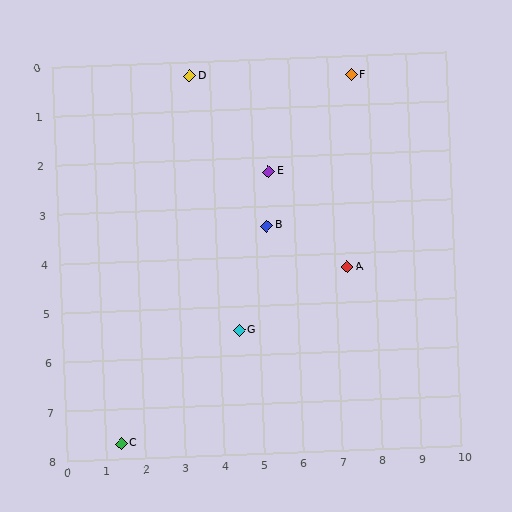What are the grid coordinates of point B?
Point B is at approximately (5.3, 3.4).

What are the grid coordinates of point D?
Point D is at approximately (3.5, 0.3).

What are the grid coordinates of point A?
Point A is at approximately (7.3, 4.3).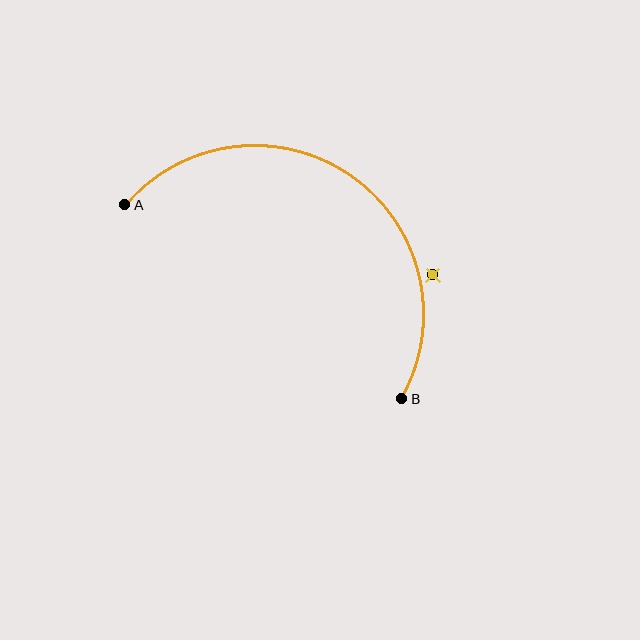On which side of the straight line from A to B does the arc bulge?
The arc bulges above and to the right of the straight line connecting A and B.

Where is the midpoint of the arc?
The arc midpoint is the point on the curve farthest from the straight line joining A and B. It sits above and to the right of that line.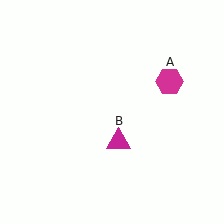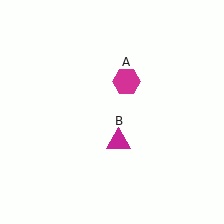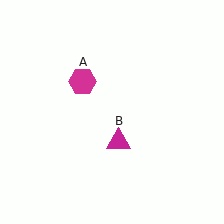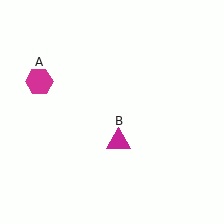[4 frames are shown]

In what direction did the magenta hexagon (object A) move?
The magenta hexagon (object A) moved left.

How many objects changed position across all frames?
1 object changed position: magenta hexagon (object A).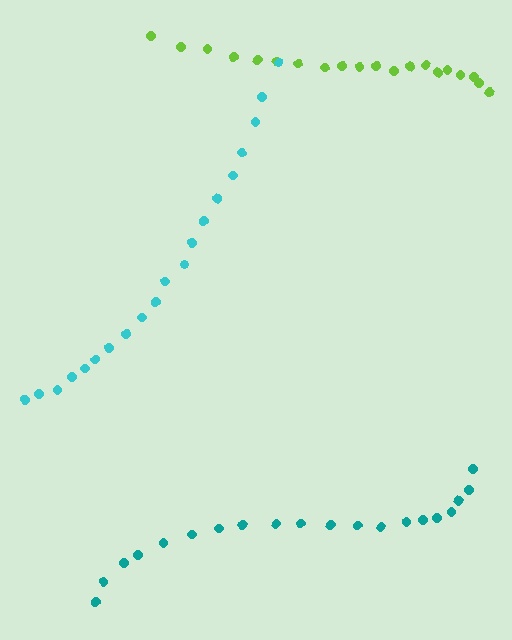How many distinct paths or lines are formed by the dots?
There are 3 distinct paths.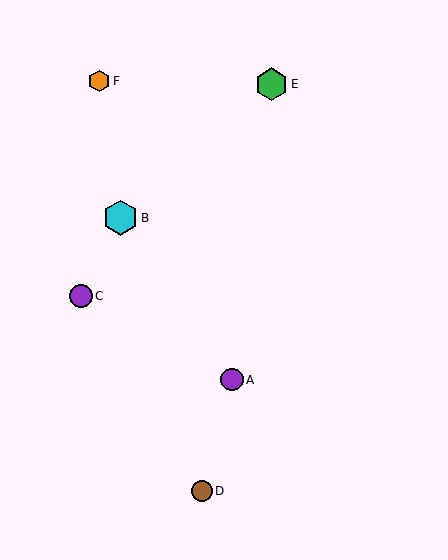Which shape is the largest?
The cyan hexagon (labeled B) is the largest.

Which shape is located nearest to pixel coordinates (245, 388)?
The purple circle (labeled A) at (232, 380) is nearest to that location.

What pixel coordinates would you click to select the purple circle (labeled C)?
Click at (81, 296) to select the purple circle C.